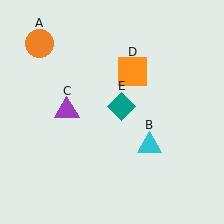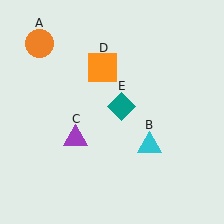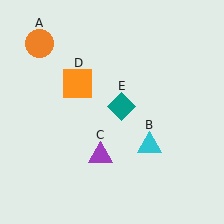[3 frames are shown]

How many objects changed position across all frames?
2 objects changed position: purple triangle (object C), orange square (object D).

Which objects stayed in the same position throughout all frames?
Orange circle (object A) and cyan triangle (object B) and teal diamond (object E) remained stationary.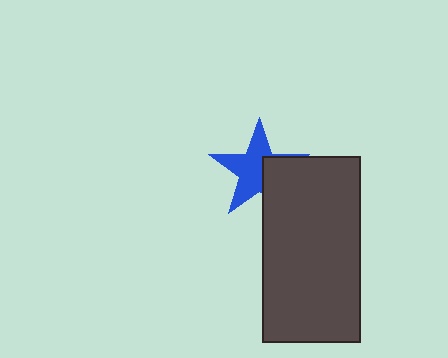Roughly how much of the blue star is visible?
About half of it is visible (roughly 62%).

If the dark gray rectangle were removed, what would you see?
You would see the complete blue star.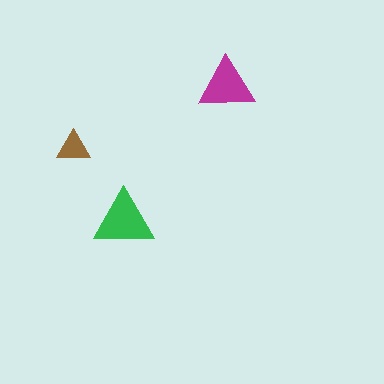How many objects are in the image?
There are 3 objects in the image.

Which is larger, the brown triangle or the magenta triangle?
The magenta one.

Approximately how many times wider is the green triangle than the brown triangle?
About 2 times wider.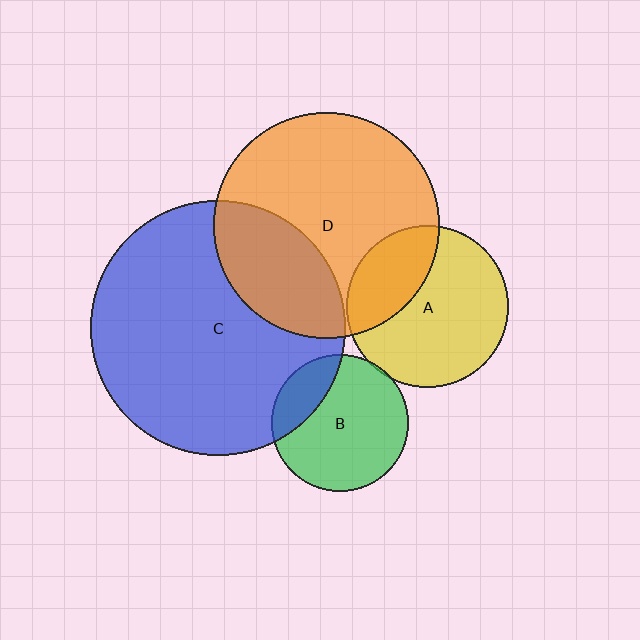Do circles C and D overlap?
Yes.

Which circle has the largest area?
Circle C (blue).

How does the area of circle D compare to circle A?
Approximately 1.9 times.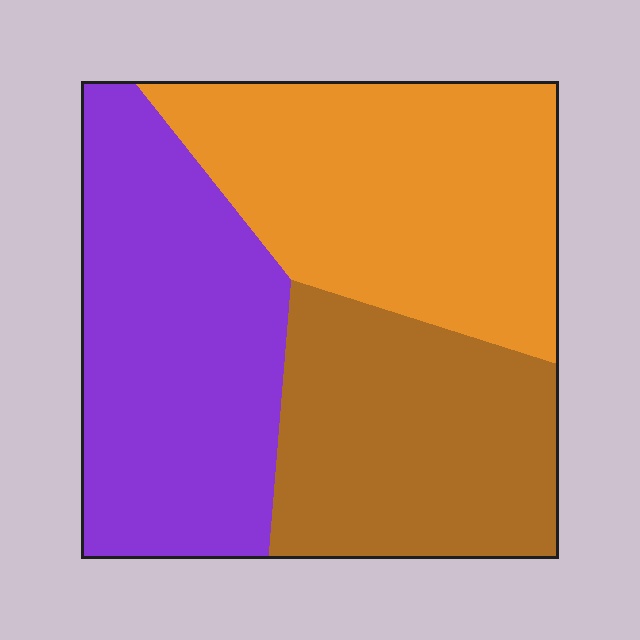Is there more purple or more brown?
Purple.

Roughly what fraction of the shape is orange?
Orange covers 35% of the shape.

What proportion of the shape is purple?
Purple covers roughly 35% of the shape.